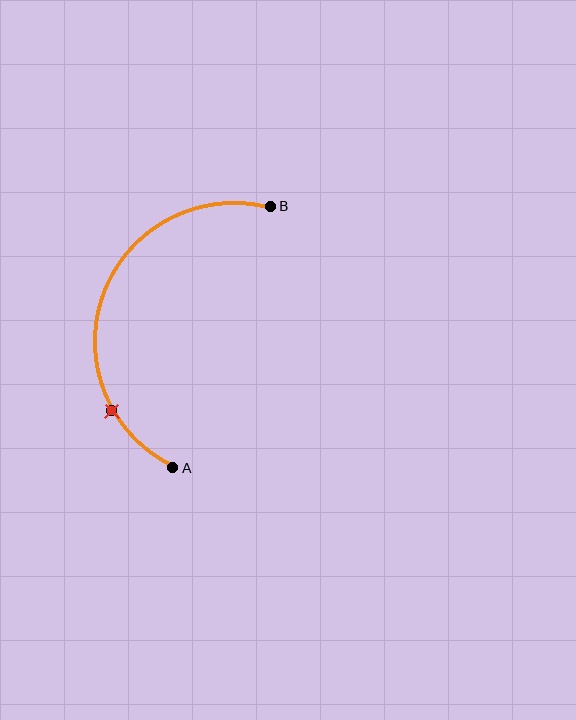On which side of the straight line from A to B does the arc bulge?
The arc bulges to the left of the straight line connecting A and B.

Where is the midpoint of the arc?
The arc midpoint is the point on the curve farthest from the straight line joining A and B. It sits to the left of that line.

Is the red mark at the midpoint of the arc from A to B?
No. The red mark lies on the arc but is closer to endpoint A. The arc midpoint would be at the point on the curve equidistant along the arc from both A and B.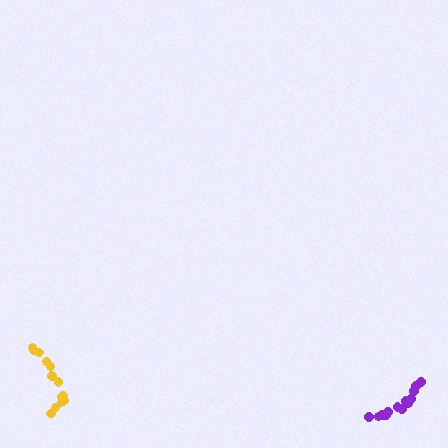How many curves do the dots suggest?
There are 2 distinct paths.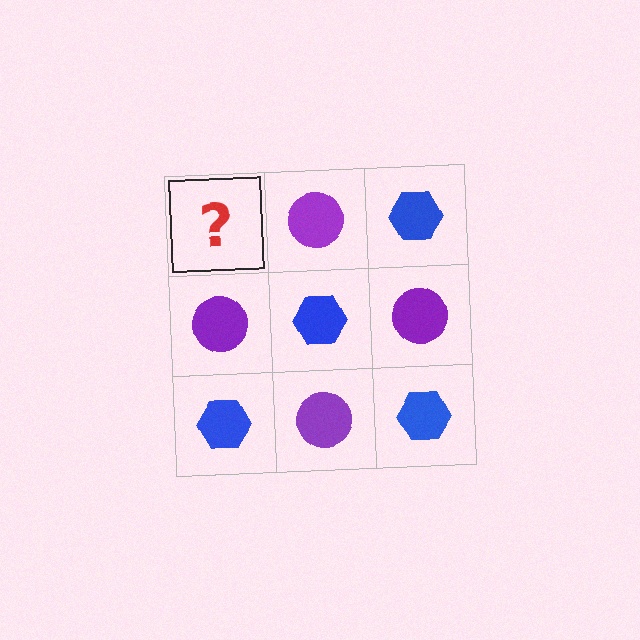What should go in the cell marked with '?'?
The missing cell should contain a blue hexagon.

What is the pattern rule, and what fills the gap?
The rule is that it alternates blue hexagon and purple circle in a checkerboard pattern. The gap should be filled with a blue hexagon.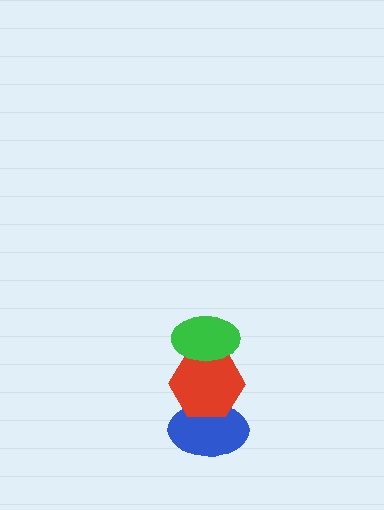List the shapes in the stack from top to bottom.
From top to bottom: the green ellipse, the red hexagon, the blue ellipse.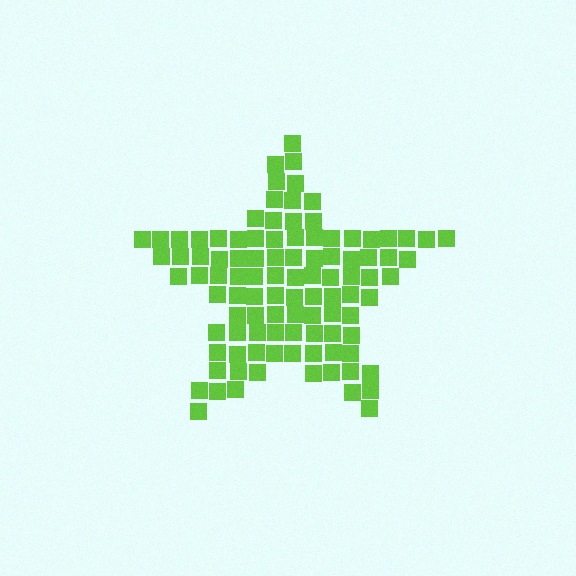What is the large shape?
The large shape is a star.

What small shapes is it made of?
It is made of small squares.